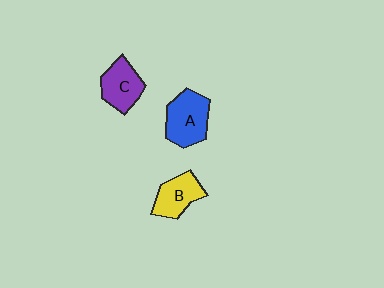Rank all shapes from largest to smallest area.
From largest to smallest: A (blue), C (purple), B (yellow).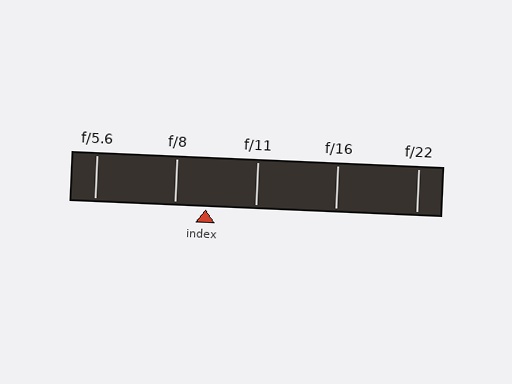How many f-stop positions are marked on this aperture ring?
There are 5 f-stop positions marked.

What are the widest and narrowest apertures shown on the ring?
The widest aperture shown is f/5.6 and the narrowest is f/22.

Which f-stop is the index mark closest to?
The index mark is closest to f/8.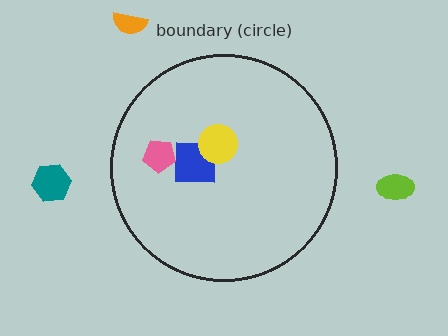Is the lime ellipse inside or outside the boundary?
Outside.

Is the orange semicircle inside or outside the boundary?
Outside.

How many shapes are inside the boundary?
3 inside, 3 outside.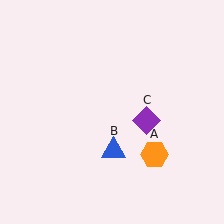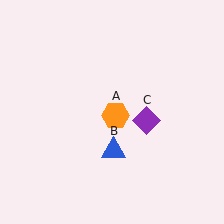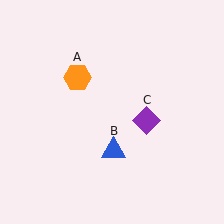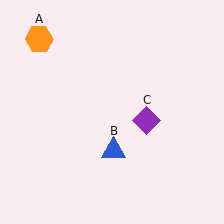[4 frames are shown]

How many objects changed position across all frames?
1 object changed position: orange hexagon (object A).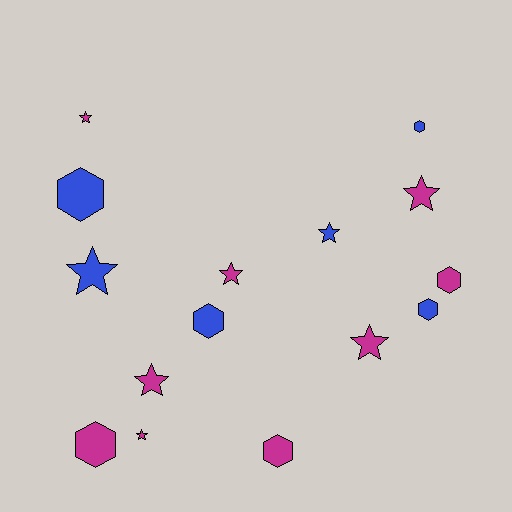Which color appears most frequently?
Magenta, with 9 objects.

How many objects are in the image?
There are 15 objects.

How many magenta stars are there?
There are 6 magenta stars.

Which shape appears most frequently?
Star, with 8 objects.